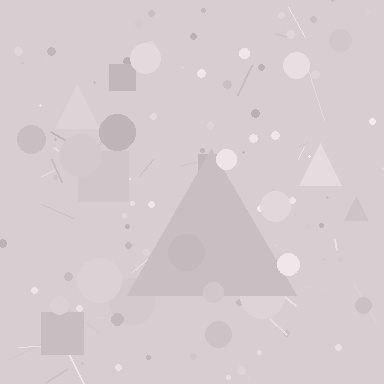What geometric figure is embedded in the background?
A triangle is embedded in the background.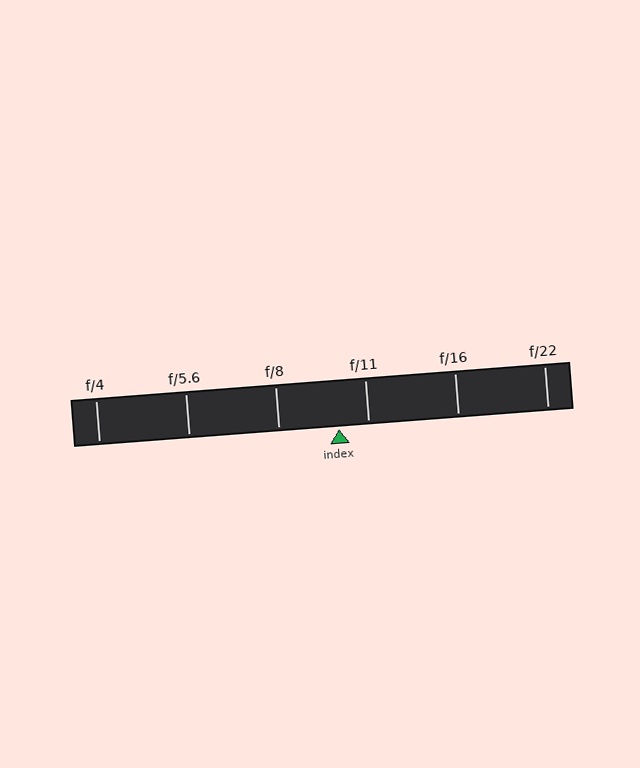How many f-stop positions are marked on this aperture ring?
There are 6 f-stop positions marked.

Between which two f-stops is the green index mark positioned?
The index mark is between f/8 and f/11.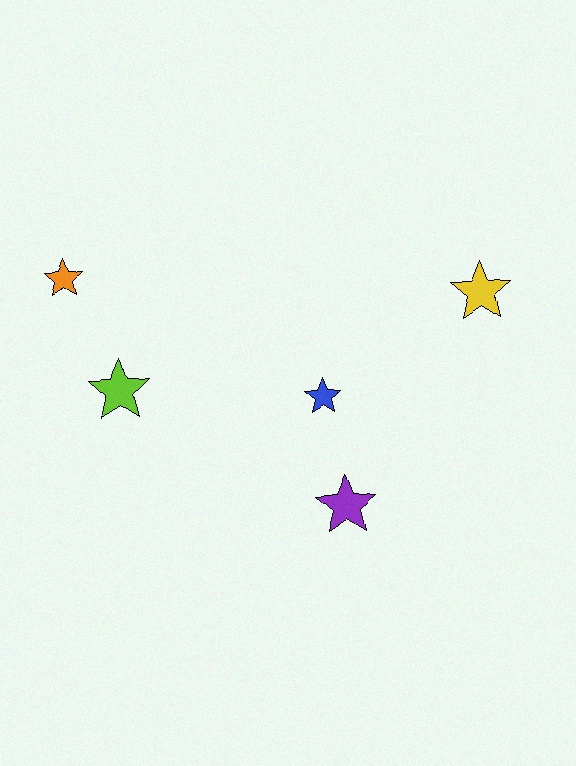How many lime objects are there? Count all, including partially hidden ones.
There is 1 lime object.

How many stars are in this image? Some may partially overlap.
There are 5 stars.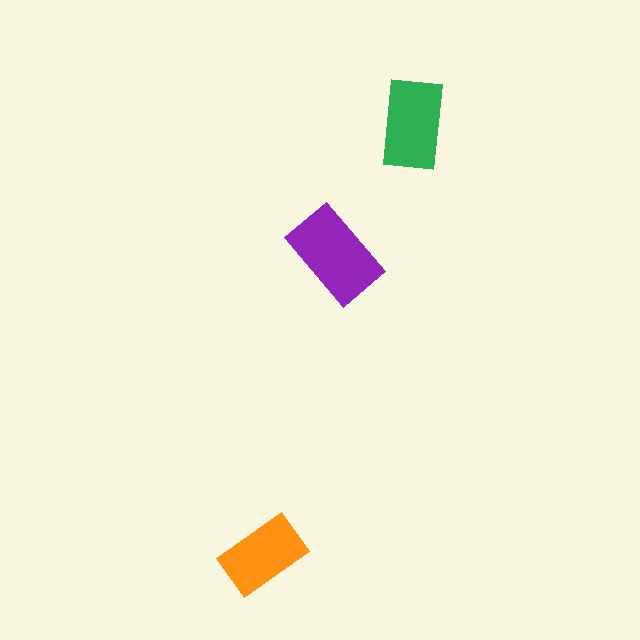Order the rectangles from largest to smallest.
the purple one, the green one, the orange one.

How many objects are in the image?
There are 3 objects in the image.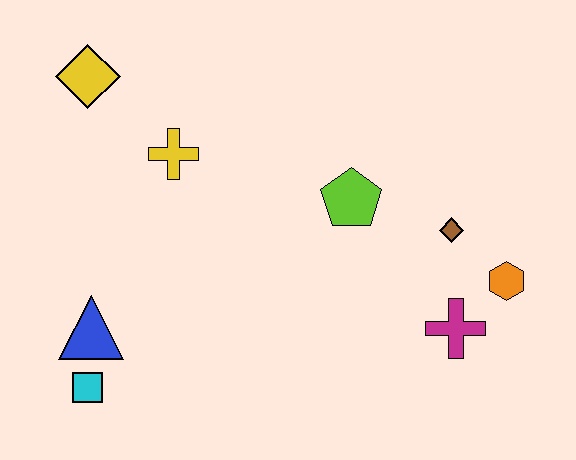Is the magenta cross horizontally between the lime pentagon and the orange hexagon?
Yes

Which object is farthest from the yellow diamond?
The orange hexagon is farthest from the yellow diamond.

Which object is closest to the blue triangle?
The cyan square is closest to the blue triangle.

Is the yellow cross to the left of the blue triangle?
No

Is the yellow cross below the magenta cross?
No